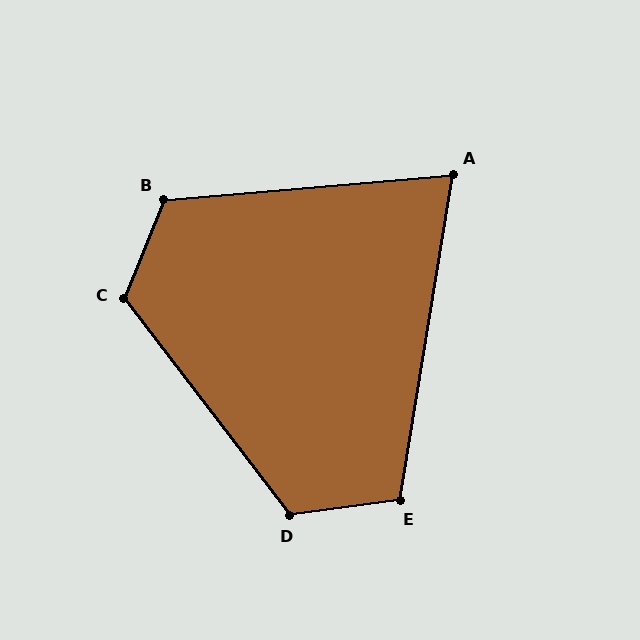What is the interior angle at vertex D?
Approximately 120 degrees (obtuse).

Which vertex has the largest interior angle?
C, at approximately 121 degrees.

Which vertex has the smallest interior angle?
A, at approximately 76 degrees.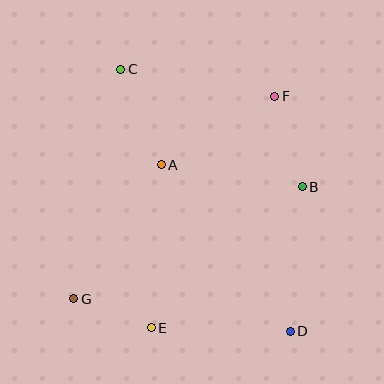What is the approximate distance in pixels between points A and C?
The distance between A and C is approximately 103 pixels.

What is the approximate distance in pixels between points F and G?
The distance between F and G is approximately 285 pixels.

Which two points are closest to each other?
Points E and G are closest to each other.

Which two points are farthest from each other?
Points C and D are farthest from each other.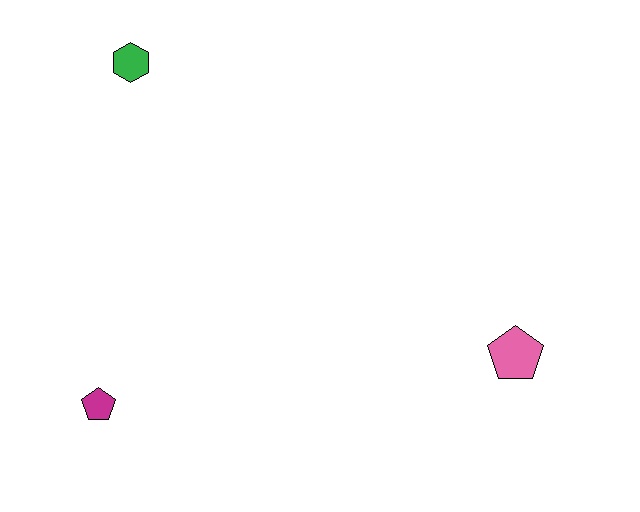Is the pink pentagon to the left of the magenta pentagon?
No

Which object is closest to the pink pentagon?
The magenta pentagon is closest to the pink pentagon.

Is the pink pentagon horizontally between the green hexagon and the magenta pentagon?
No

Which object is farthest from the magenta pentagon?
The pink pentagon is farthest from the magenta pentagon.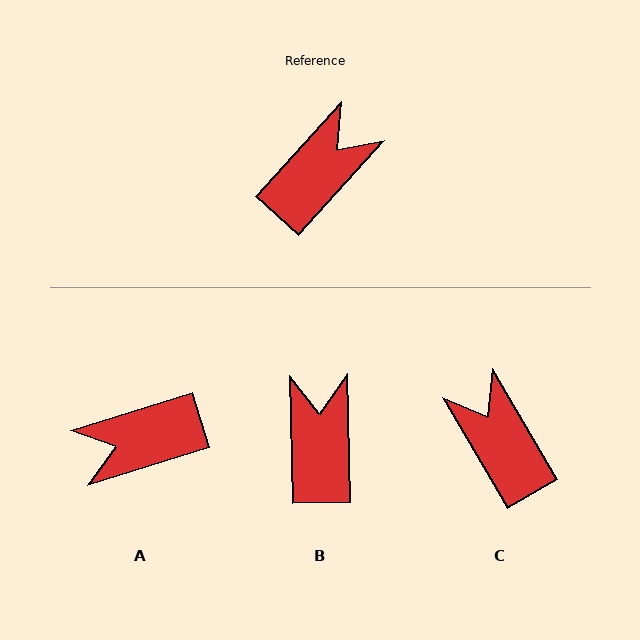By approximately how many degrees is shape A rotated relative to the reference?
Approximately 150 degrees counter-clockwise.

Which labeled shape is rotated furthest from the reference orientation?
A, about 150 degrees away.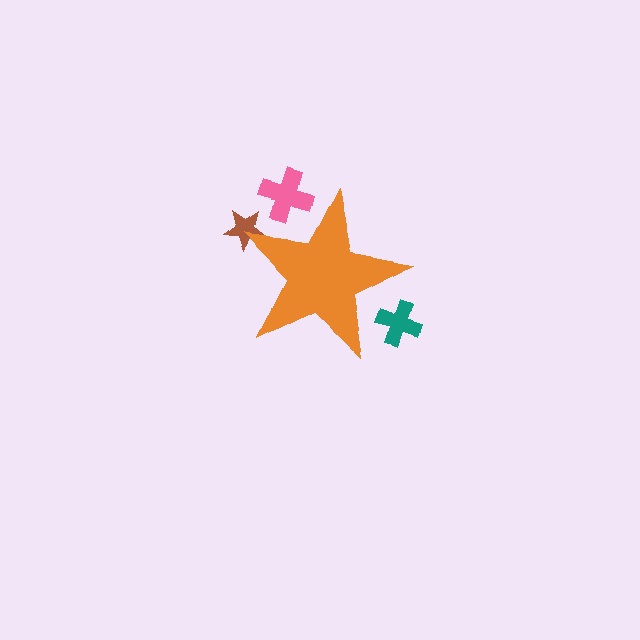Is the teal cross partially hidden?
Yes, the teal cross is partially hidden behind the orange star.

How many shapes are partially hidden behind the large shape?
3 shapes are partially hidden.